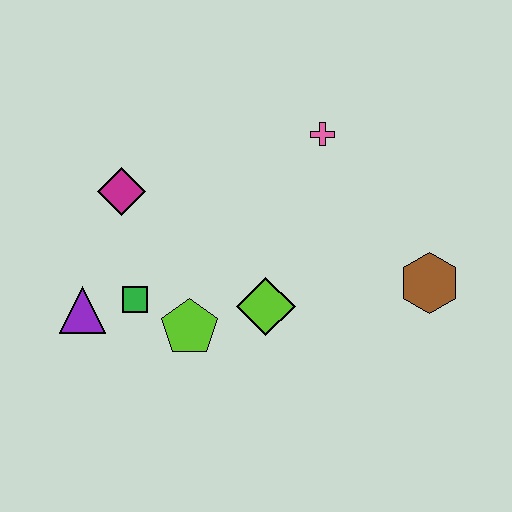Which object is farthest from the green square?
The brown hexagon is farthest from the green square.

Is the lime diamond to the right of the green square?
Yes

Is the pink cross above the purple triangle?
Yes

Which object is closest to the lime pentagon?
The green square is closest to the lime pentagon.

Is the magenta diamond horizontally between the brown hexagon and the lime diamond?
No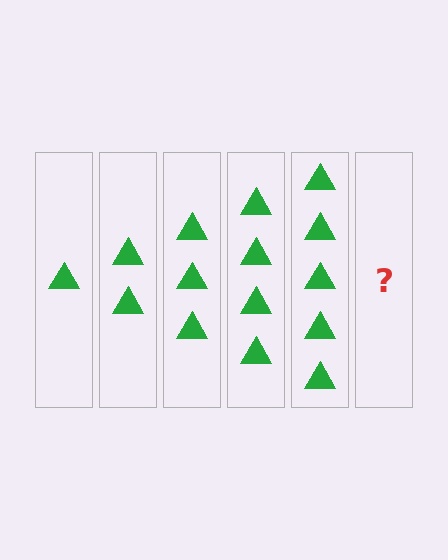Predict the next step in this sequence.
The next step is 6 triangles.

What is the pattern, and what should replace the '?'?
The pattern is that each step adds one more triangle. The '?' should be 6 triangles.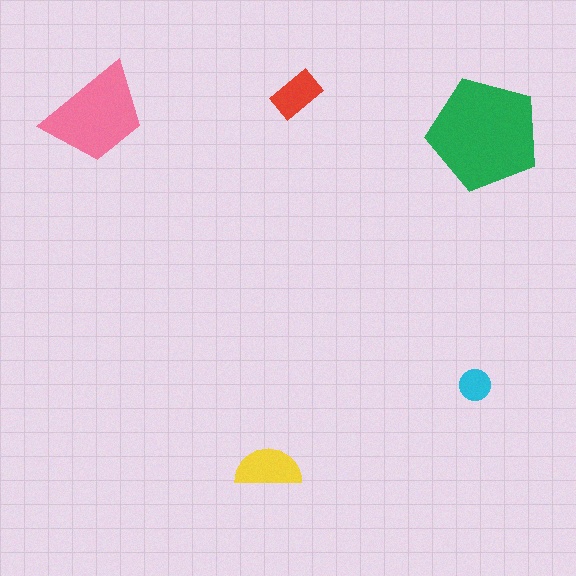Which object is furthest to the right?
The green pentagon is rightmost.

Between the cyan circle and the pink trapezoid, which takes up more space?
The pink trapezoid.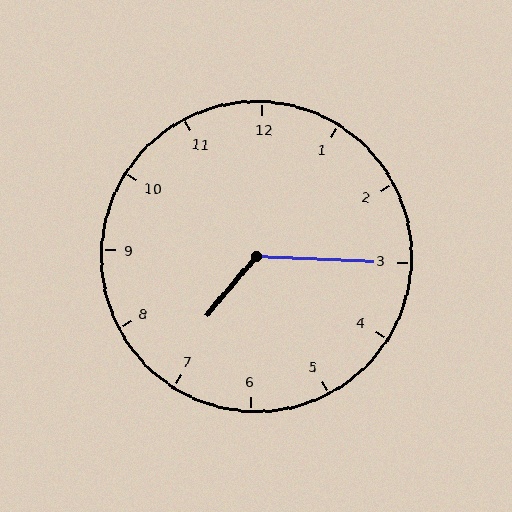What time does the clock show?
7:15.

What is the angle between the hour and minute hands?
Approximately 128 degrees.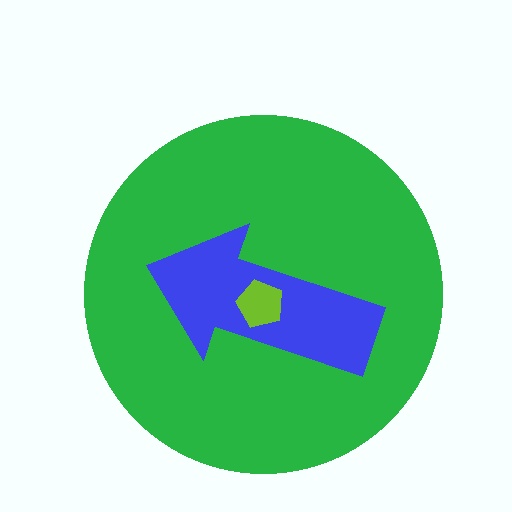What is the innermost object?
The lime pentagon.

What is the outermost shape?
The green circle.